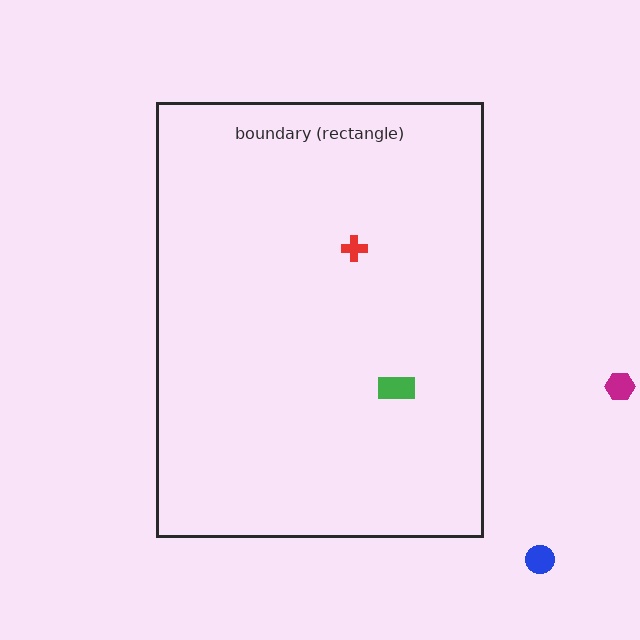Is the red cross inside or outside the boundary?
Inside.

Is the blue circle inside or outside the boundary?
Outside.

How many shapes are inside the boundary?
2 inside, 2 outside.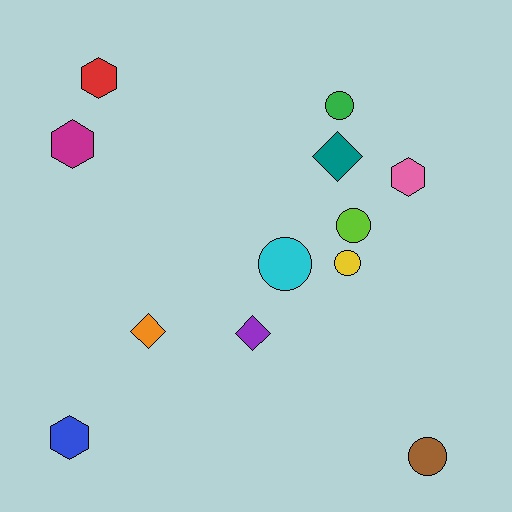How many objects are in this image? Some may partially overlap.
There are 12 objects.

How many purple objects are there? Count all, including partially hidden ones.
There is 1 purple object.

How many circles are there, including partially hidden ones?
There are 5 circles.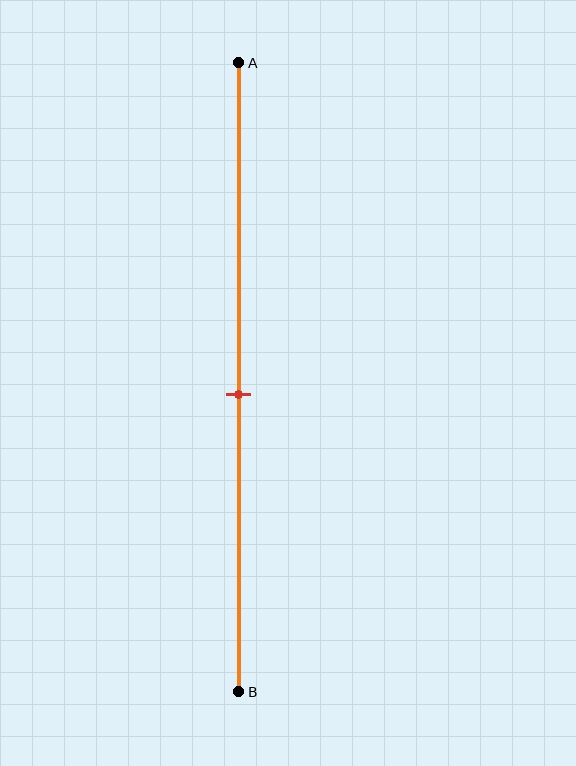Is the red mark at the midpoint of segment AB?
Yes, the mark is approximately at the midpoint.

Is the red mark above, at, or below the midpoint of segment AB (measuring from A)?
The red mark is approximately at the midpoint of segment AB.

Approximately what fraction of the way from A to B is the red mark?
The red mark is approximately 55% of the way from A to B.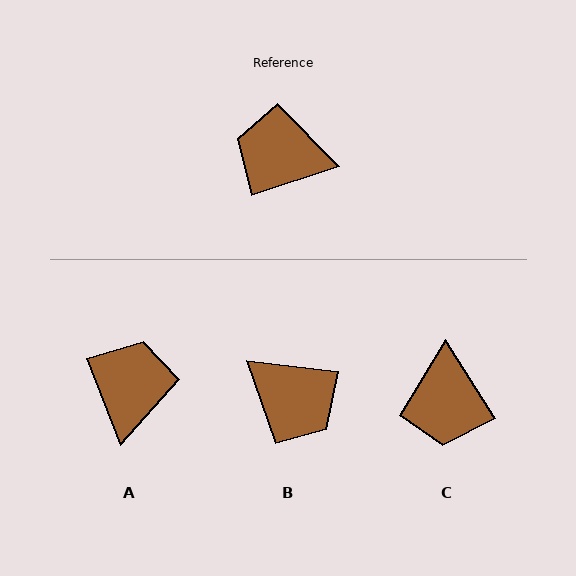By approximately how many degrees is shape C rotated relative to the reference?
Approximately 104 degrees counter-clockwise.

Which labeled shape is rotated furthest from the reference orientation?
B, about 155 degrees away.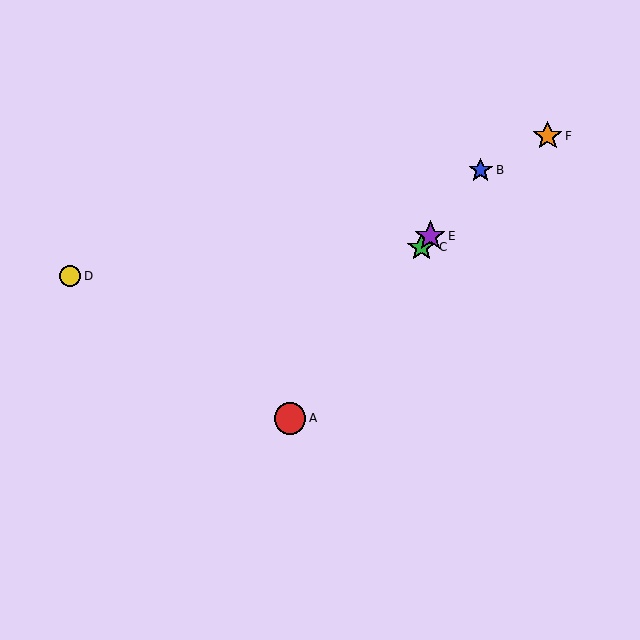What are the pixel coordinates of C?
Object C is at (421, 247).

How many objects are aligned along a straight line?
4 objects (A, B, C, E) are aligned along a straight line.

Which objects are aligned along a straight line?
Objects A, B, C, E are aligned along a straight line.